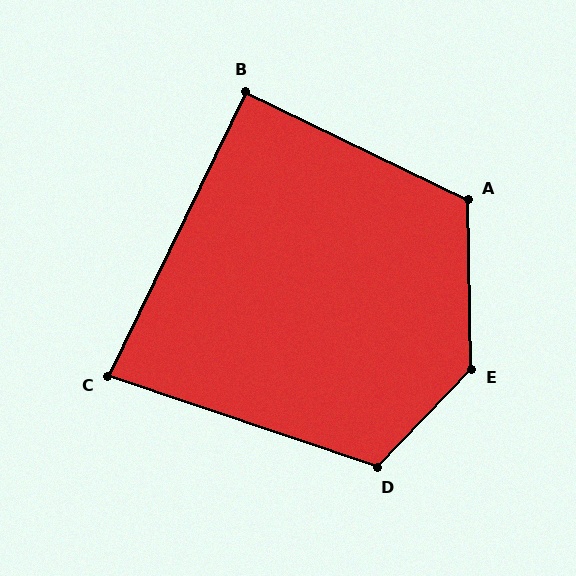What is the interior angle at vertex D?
Approximately 115 degrees (obtuse).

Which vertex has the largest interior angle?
E, at approximately 135 degrees.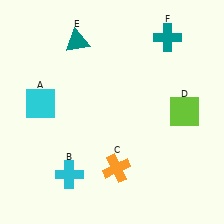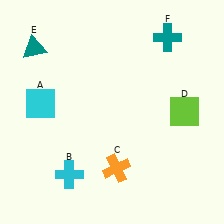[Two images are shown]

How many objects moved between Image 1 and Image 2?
1 object moved between the two images.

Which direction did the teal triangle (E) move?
The teal triangle (E) moved left.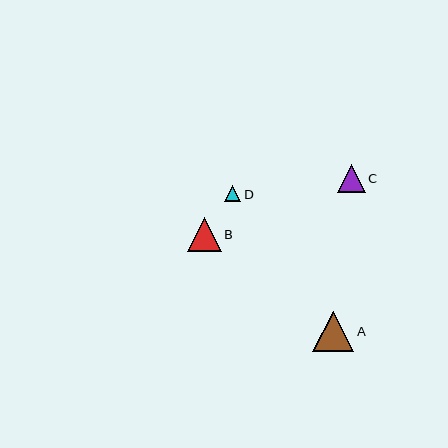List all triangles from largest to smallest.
From largest to smallest: A, B, C, D.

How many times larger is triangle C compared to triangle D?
Triangle C is approximately 1.7 times the size of triangle D.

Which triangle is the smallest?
Triangle D is the smallest with a size of approximately 16 pixels.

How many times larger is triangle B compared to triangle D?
Triangle B is approximately 2.1 times the size of triangle D.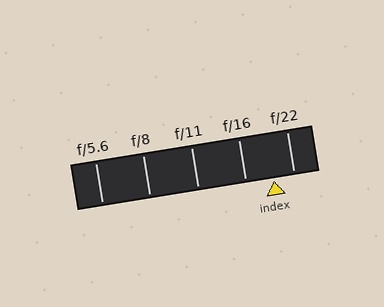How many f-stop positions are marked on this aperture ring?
There are 5 f-stop positions marked.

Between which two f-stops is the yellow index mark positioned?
The index mark is between f/16 and f/22.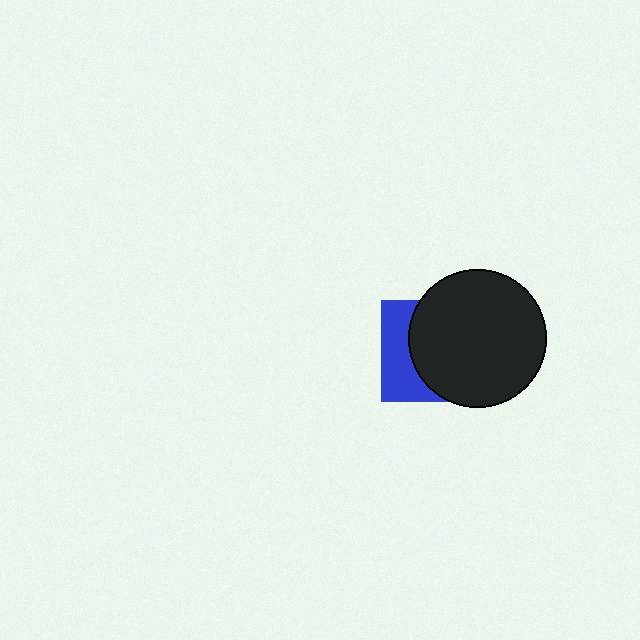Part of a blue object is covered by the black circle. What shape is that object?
It is a square.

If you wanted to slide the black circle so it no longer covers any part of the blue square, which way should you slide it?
Slide it right — that is the most direct way to separate the two shapes.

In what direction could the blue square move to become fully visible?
The blue square could move left. That would shift it out from behind the black circle entirely.